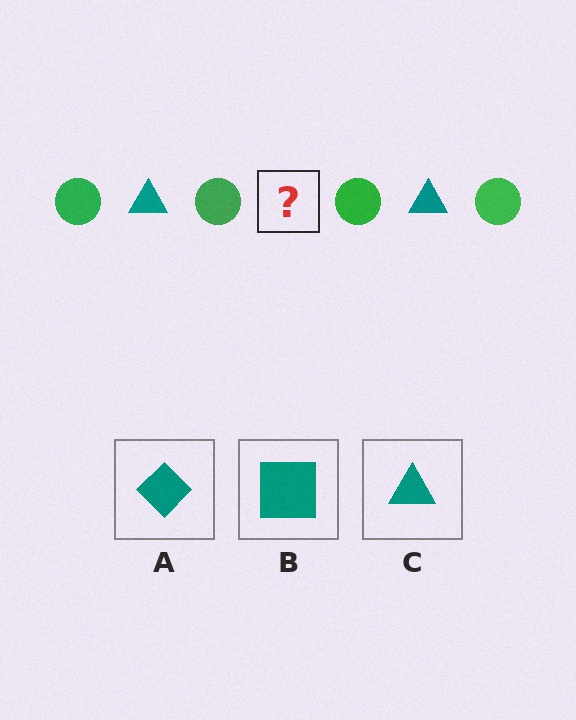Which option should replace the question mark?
Option C.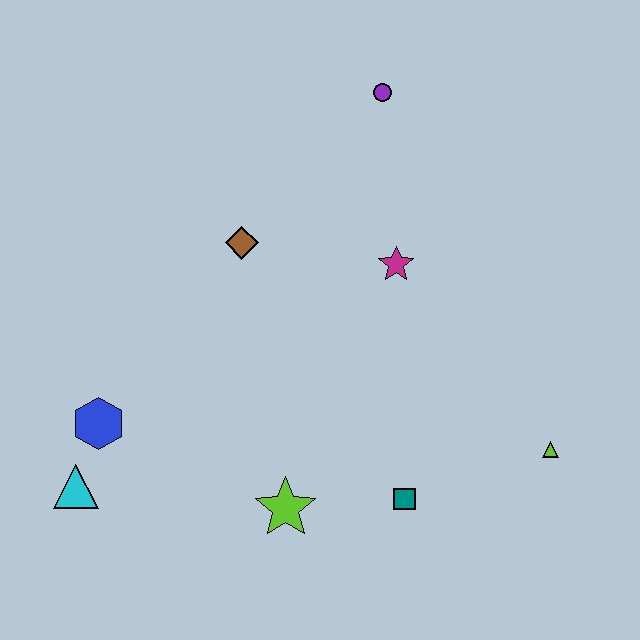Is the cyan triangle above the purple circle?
No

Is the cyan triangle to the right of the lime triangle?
No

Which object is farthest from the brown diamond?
The lime triangle is farthest from the brown diamond.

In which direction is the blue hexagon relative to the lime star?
The blue hexagon is to the left of the lime star.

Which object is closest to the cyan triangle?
The blue hexagon is closest to the cyan triangle.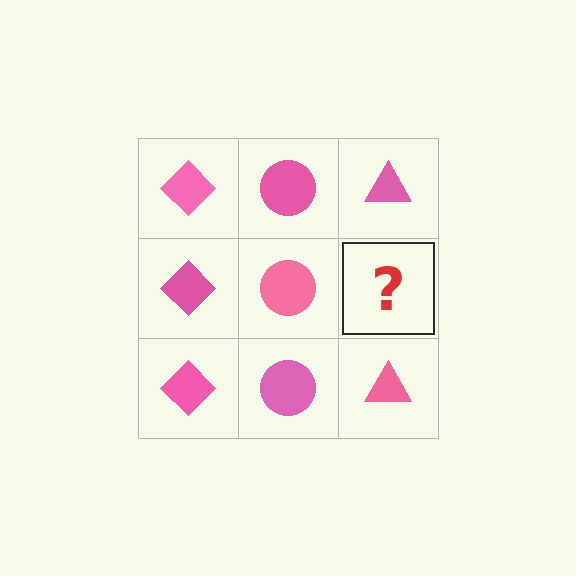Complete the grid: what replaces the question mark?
The question mark should be replaced with a pink triangle.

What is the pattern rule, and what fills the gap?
The rule is that each column has a consistent shape. The gap should be filled with a pink triangle.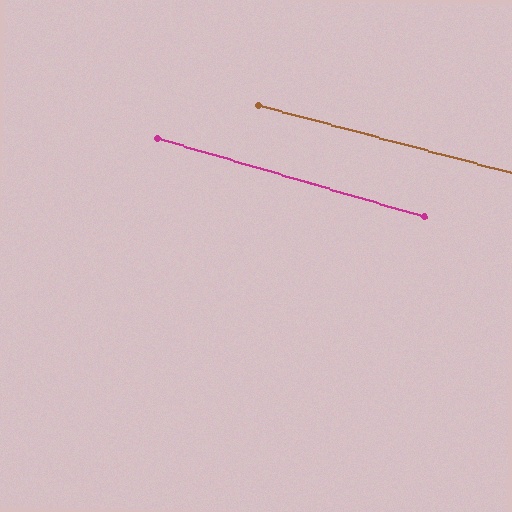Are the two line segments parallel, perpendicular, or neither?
Parallel — their directions differ by only 1.4°.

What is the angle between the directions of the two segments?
Approximately 1 degree.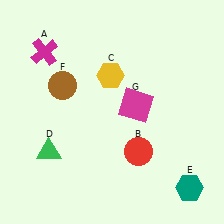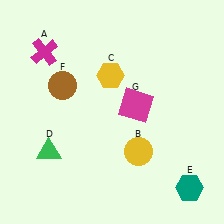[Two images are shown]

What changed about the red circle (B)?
In Image 1, B is red. In Image 2, it changed to yellow.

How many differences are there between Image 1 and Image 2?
There is 1 difference between the two images.